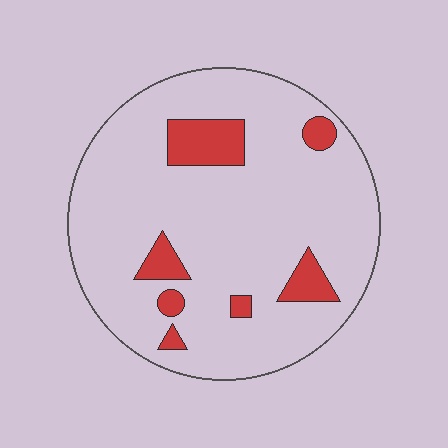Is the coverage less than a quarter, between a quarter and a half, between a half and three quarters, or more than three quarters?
Less than a quarter.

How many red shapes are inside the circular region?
7.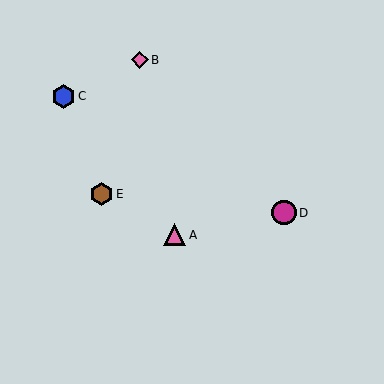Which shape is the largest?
The magenta circle (labeled D) is the largest.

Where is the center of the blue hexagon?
The center of the blue hexagon is at (64, 96).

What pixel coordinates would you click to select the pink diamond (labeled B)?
Click at (140, 60) to select the pink diamond B.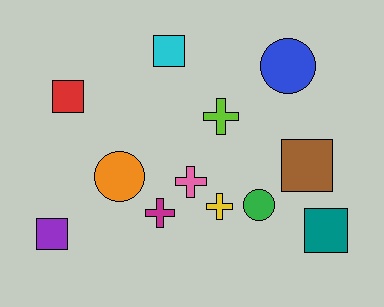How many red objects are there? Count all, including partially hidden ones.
There is 1 red object.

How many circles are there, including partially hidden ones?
There are 3 circles.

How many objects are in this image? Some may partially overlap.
There are 12 objects.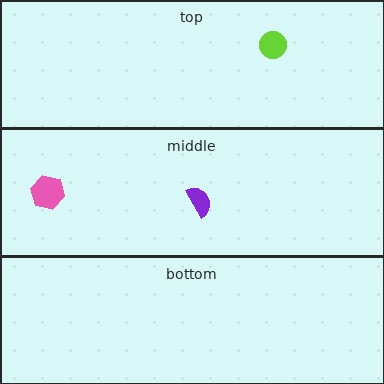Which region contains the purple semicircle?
The middle region.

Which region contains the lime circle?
The top region.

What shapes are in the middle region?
The purple semicircle, the pink hexagon.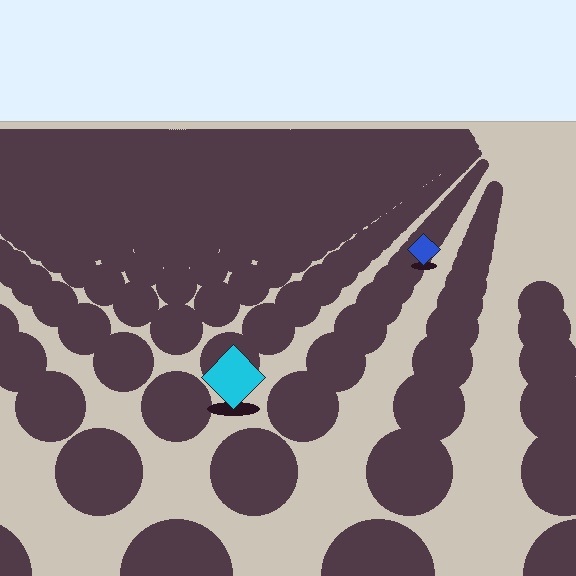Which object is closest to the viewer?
The cyan diamond is closest. The texture marks near it are larger and more spread out.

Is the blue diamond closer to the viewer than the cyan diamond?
No. The cyan diamond is closer — you can tell from the texture gradient: the ground texture is coarser near it.